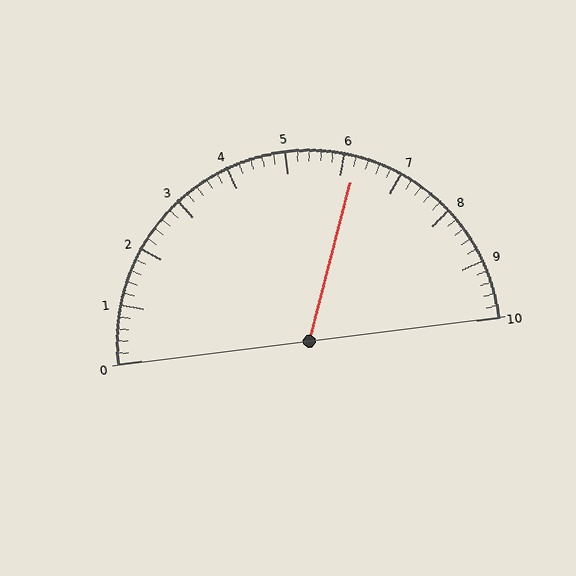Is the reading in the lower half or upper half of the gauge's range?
The reading is in the upper half of the range (0 to 10).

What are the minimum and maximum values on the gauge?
The gauge ranges from 0 to 10.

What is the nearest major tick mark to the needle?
The nearest major tick mark is 6.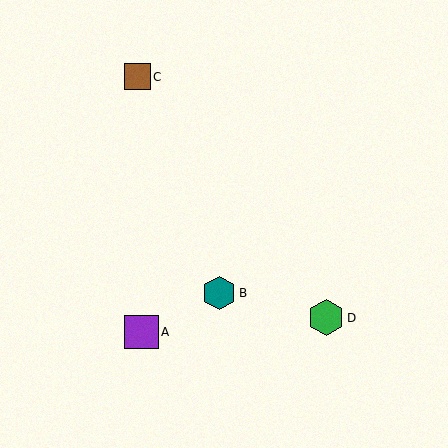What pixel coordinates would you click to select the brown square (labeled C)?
Click at (137, 77) to select the brown square C.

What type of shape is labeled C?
Shape C is a brown square.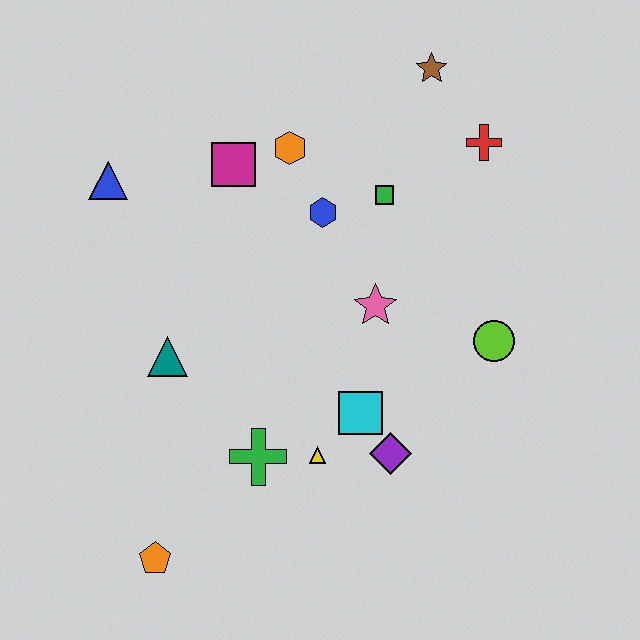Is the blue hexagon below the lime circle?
No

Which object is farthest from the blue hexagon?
The orange pentagon is farthest from the blue hexagon.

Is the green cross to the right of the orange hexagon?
No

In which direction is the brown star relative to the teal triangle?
The brown star is above the teal triangle.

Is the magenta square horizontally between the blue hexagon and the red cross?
No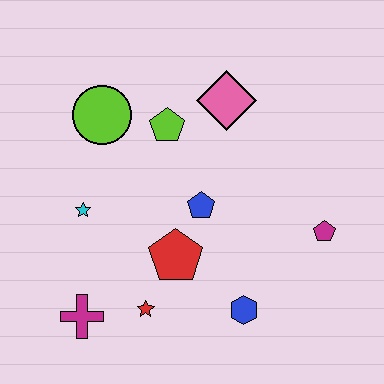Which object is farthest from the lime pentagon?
The magenta cross is farthest from the lime pentagon.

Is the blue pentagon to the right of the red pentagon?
Yes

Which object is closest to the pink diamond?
The lime pentagon is closest to the pink diamond.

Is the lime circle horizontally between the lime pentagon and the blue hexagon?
No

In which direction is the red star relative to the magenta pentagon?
The red star is to the left of the magenta pentagon.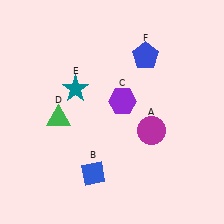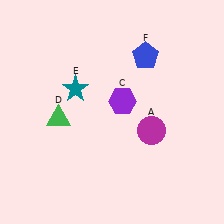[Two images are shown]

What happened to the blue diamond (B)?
The blue diamond (B) was removed in Image 2. It was in the bottom-left area of Image 1.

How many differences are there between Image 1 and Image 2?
There is 1 difference between the two images.